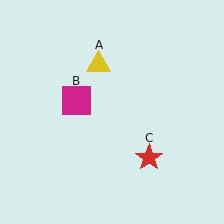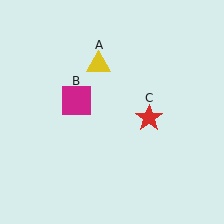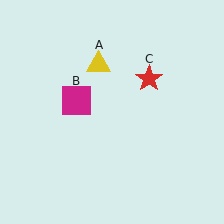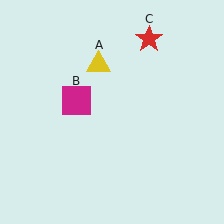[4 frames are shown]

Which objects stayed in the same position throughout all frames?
Yellow triangle (object A) and magenta square (object B) remained stationary.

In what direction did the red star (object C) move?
The red star (object C) moved up.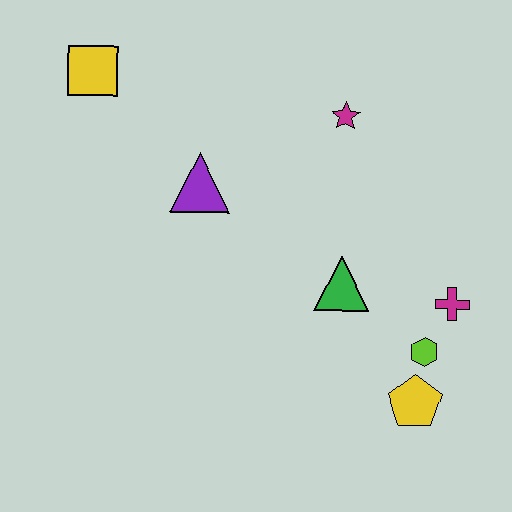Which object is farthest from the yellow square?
The yellow pentagon is farthest from the yellow square.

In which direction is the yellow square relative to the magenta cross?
The yellow square is to the left of the magenta cross.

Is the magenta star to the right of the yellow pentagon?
No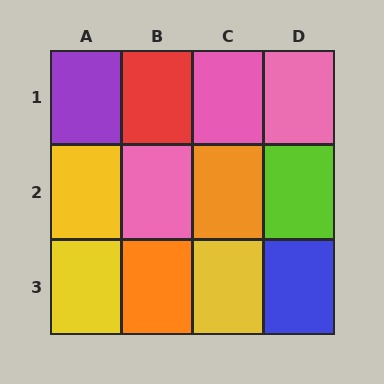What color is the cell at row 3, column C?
Yellow.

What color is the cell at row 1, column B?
Red.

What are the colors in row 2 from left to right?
Yellow, pink, orange, lime.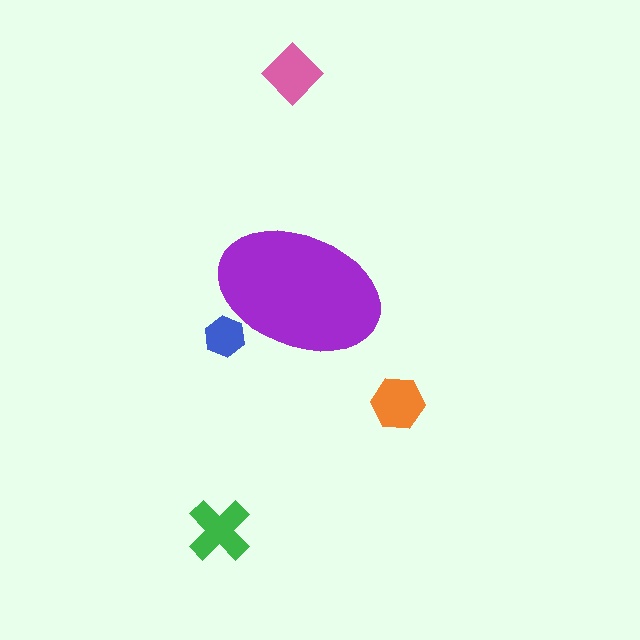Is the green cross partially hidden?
No, the green cross is fully visible.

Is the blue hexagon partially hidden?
Yes, the blue hexagon is partially hidden behind the purple ellipse.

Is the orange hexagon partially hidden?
No, the orange hexagon is fully visible.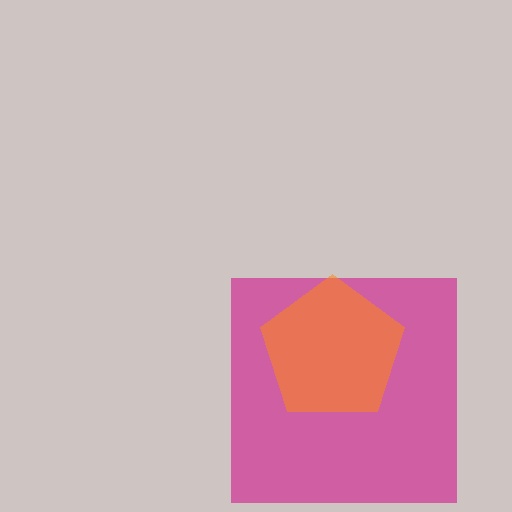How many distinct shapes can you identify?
There are 2 distinct shapes: a magenta square, an orange pentagon.